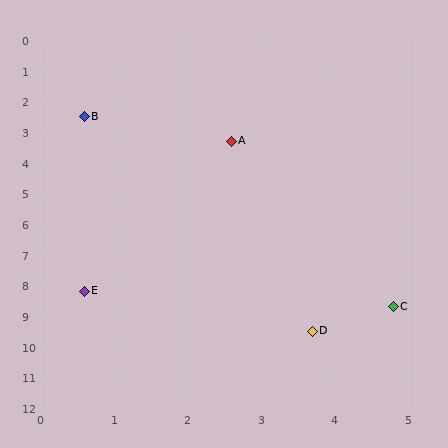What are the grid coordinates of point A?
Point A is at approximately (2.6, 3.3).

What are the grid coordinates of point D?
Point D is at approximately (3.7, 9.5).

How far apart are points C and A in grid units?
Points C and A are about 5.8 grid units apart.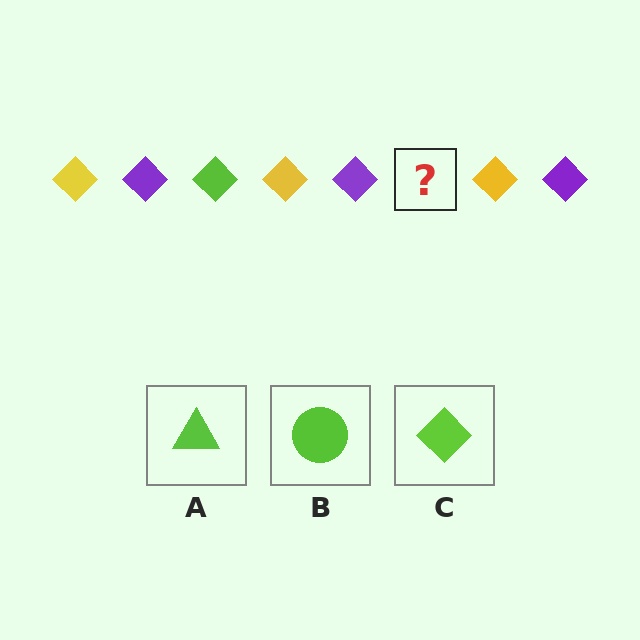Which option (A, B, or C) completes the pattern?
C.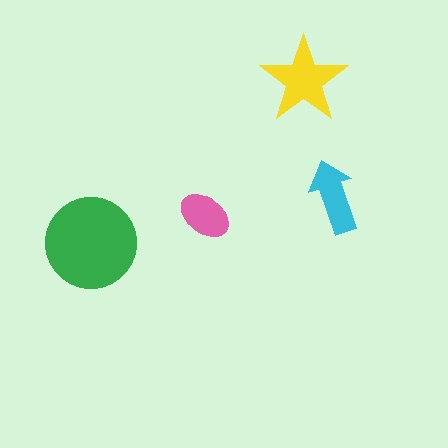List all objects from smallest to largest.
The pink ellipse, the cyan arrow, the yellow star, the green circle.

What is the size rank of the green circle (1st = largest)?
1st.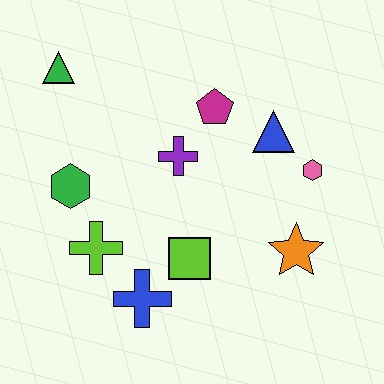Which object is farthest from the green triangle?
The orange star is farthest from the green triangle.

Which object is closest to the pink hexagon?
The blue triangle is closest to the pink hexagon.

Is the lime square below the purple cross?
Yes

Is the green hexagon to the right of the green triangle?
Yes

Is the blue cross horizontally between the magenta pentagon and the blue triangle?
No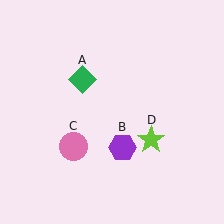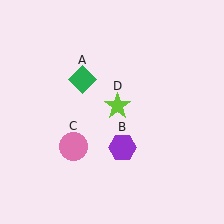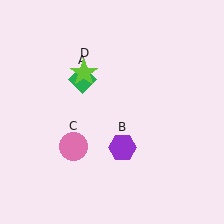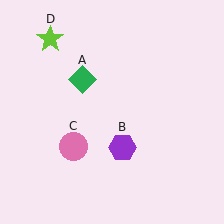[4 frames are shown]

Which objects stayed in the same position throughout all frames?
Green diamond (object A) and purple hexagon (object B) and pink circle (object C) remained stationary.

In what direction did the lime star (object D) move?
The lime star (object D) moved up and to the left.